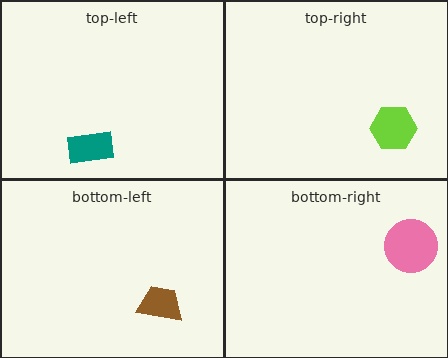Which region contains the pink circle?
The bottom-right region.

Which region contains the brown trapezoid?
The bottom-left region.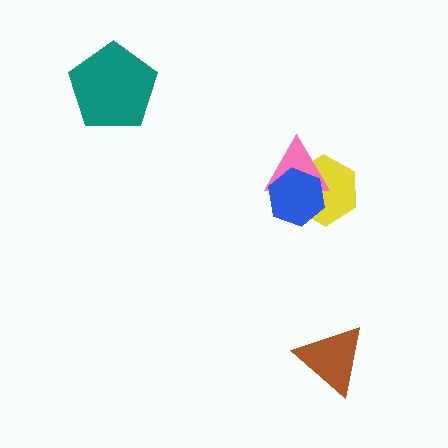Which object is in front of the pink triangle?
The blue hexagon is in front of the pink triangle.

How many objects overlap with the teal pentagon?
0 objects overlap with the teal pentagon.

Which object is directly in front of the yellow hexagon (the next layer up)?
The pink triangle is directly in front of the yellow hexagon.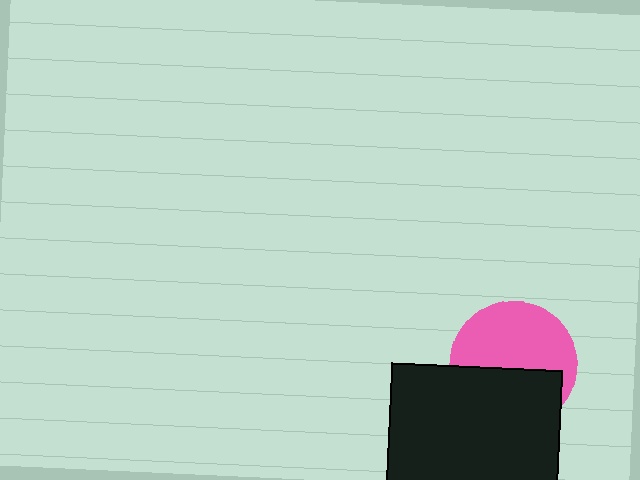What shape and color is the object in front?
The object in front is a black square.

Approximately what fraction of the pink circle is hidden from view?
Roughly 44% of the pink circle is hidden behind the black square.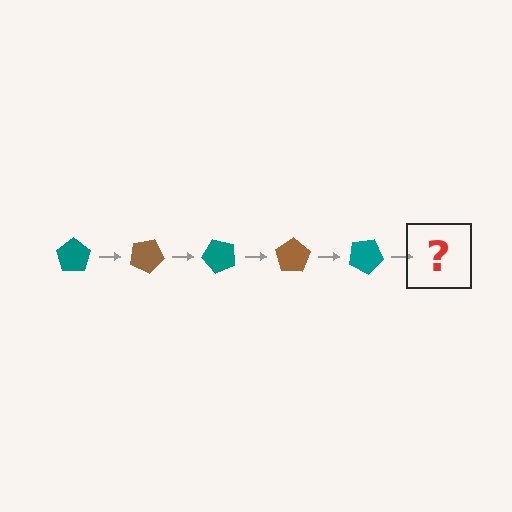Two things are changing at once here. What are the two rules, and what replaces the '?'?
The two rules are that it rotates 25 degrees each step and the color cycles through teal and brown. The '?' should be a brown pentagon, rotated 125 degrees from the start.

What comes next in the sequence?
The next element should be a brown pentagon, rotated 125 degrees from the start.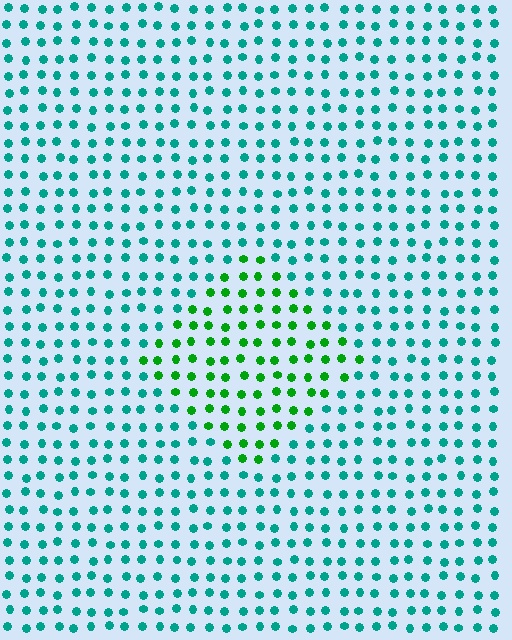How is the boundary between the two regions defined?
The boundary is defined purely by a slight shift in hue (about 47 degrees). Spacing, size, and orientation are identical on both sides.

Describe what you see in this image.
The image is filled with small teal elements in a uniform arrangement. A diamond-shaped region is visible where the elements are tinted to a slightly different hue, forming a subtle color boundary.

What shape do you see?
I see a diamond.